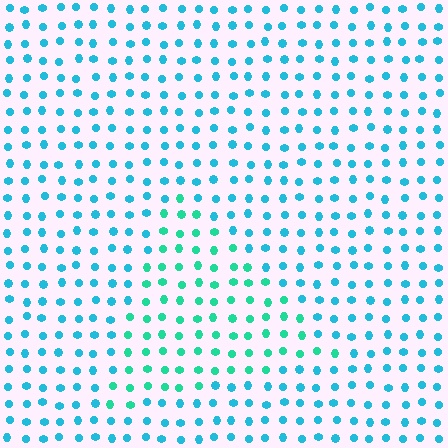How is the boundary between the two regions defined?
The boundary is defined purely by a slight shift in hue (about 31 degrees). Spacing, size, and orientation are identical on both sides.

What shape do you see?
I see a triangle.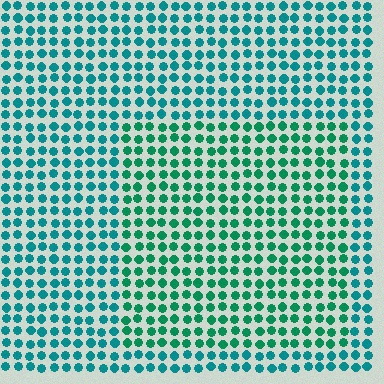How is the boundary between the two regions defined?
The boundary is defined purely by a slight shift in hue (about 26 degrees). Spacing, size, and orientation are identical on both sides.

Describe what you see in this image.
The image is filled with small teal elements in a uniform arrangement. A rectangle-shaped region is visible where the elements are tinted to a slightly different hue, forming a subtle color boundary.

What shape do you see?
I see a rectangle.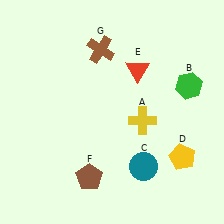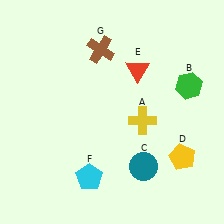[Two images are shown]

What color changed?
The pentagon (F) changed from brown in Image 1 to cyan in Image 2.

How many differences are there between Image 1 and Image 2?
There is 1 difference between the two images.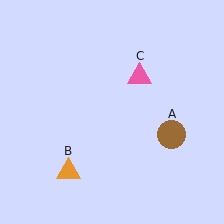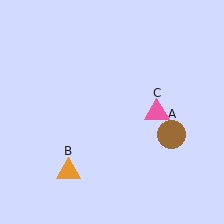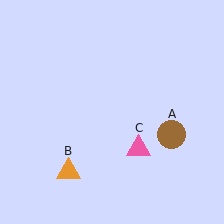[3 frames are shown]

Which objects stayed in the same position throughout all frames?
Brown circle (object A) and orange triangle (object B) remained stationary.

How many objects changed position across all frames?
1 object changed position: pink triangle (object C).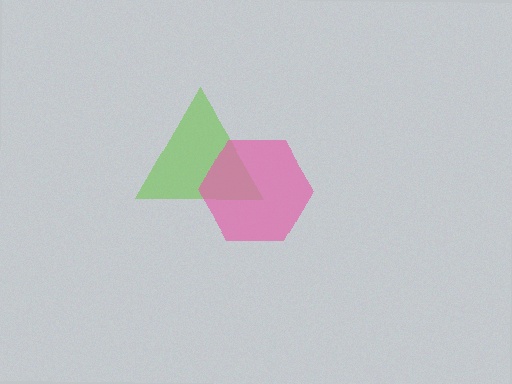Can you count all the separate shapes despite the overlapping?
Yes, there are 2 separate shapes.